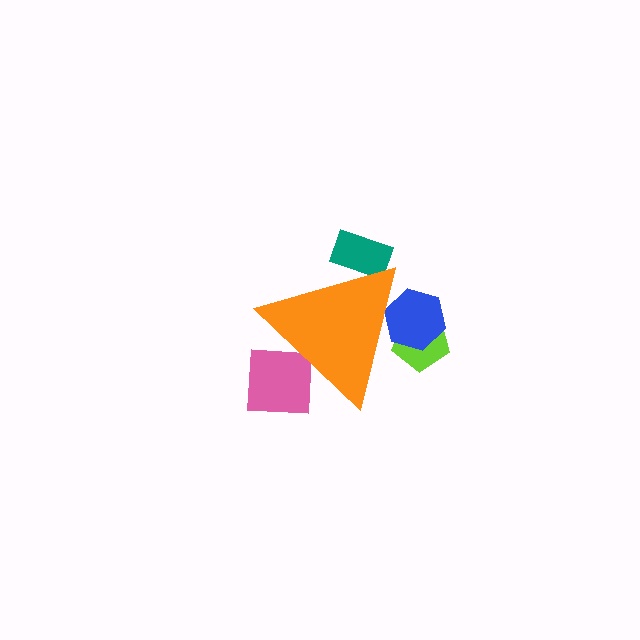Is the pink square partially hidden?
Yes, the pink square is partially hidden behind the orange triangle.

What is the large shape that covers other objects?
An orange triangle.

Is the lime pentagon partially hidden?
Yes, the lime pentagon is partially hidden behind the orange triangle.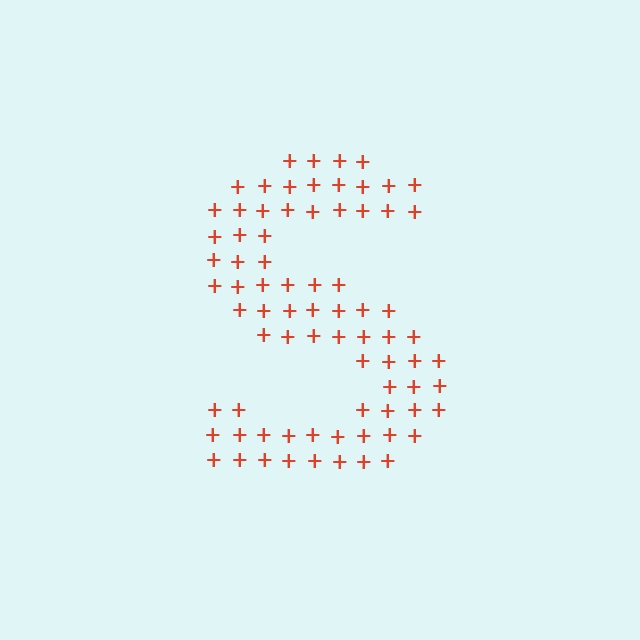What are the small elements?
The small elements are plus signs.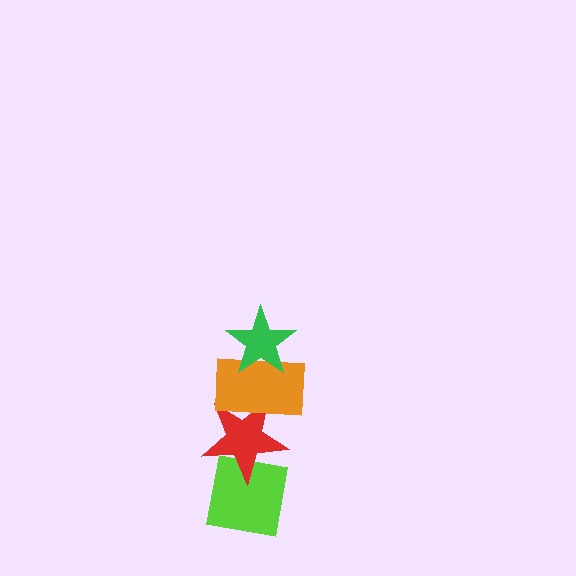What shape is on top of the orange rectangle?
The green star is on top of the orange rectangle.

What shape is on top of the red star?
The orange rectangle is on top of the red star.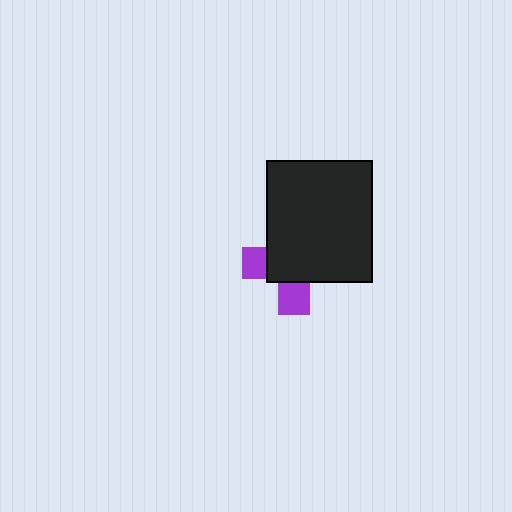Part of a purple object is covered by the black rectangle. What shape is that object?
It is a cross.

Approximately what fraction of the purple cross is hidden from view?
Roughly 68% of the purple cross is hidden behind the black rectangle.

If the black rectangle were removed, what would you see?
You would see the complete purple cross.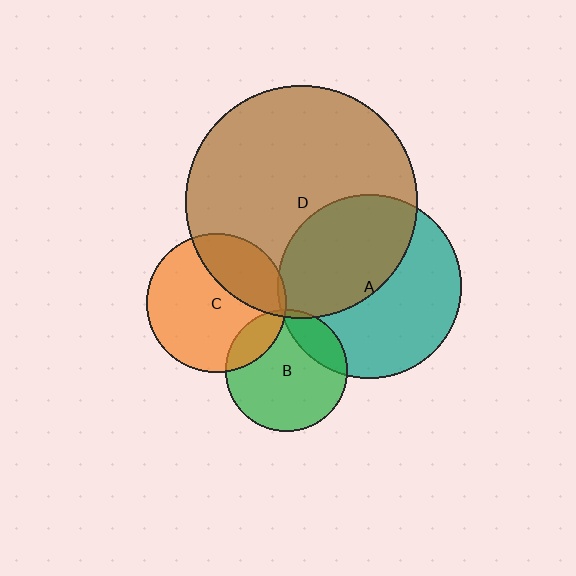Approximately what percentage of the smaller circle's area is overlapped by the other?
Approximately 45%.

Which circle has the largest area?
Circle D (brown).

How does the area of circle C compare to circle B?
Approximately 1.3 times.